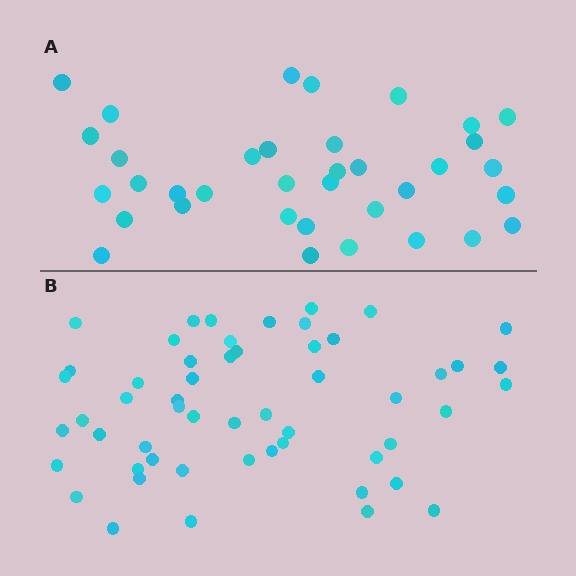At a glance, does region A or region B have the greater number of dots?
Region B (the bottom region) has more dots.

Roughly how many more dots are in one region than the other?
Region B has approximately 20 more dots than region A.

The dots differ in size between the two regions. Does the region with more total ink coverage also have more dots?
No. Region A has more total ink coverage because its dots are larger, but region B actually contains more individual dots. Total area can be misleading — the number of items is what matters here.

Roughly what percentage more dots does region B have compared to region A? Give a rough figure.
About 50% more.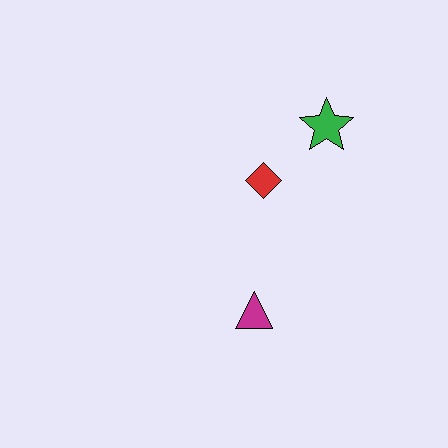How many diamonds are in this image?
There is 1 diamond.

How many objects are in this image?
There are 3 objects.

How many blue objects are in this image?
There are no blue objects.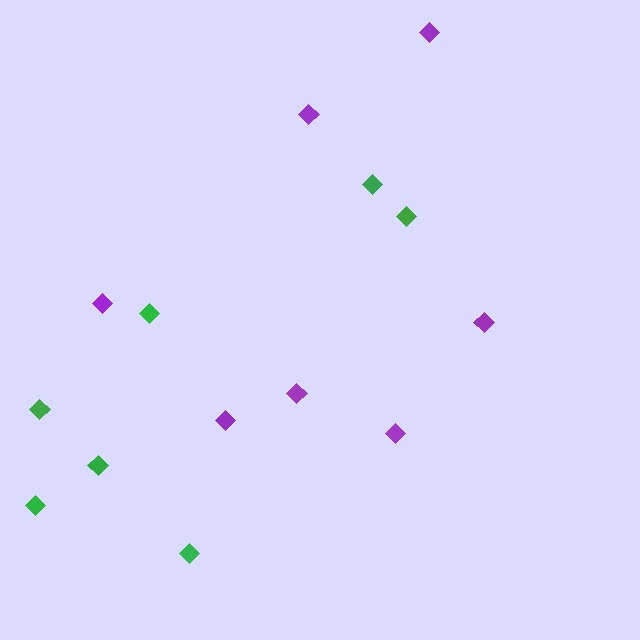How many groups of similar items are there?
There are 2 groups: one group of purple diamonds (7) and one group of green diamonds (7).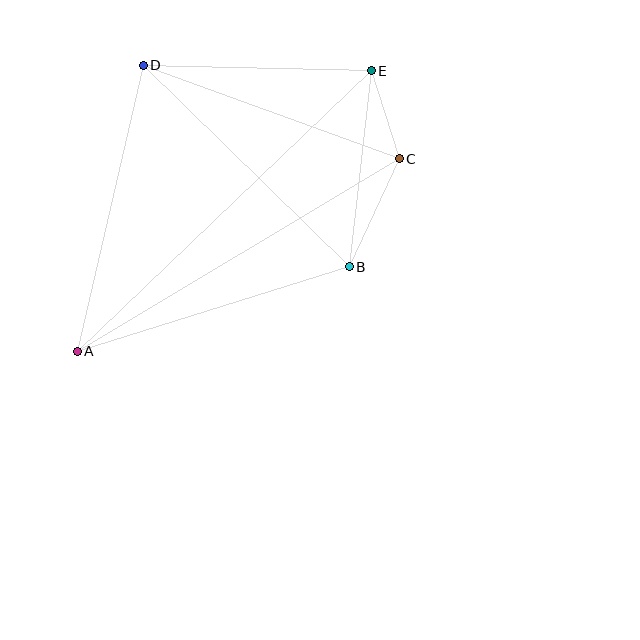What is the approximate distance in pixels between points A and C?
The distance between A and C is approximately 375 pixels.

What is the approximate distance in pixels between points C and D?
The distance between C and D is approximately 273 pixels.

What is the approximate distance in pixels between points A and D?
The distance between A and D is approximately 293 pixels.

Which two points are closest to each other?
Points C and E are closest to each other.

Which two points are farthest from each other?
Points A and E are farthest from each other.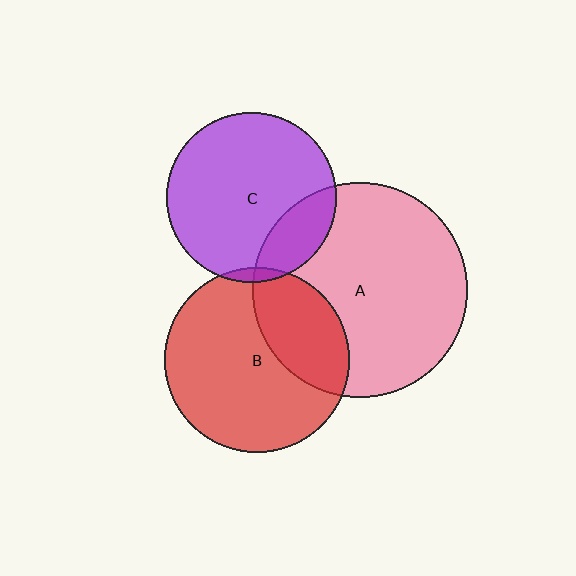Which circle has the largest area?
Circle A (pink).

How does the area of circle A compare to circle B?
Approximately 1.3 times.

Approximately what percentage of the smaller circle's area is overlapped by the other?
Approximately 5%.